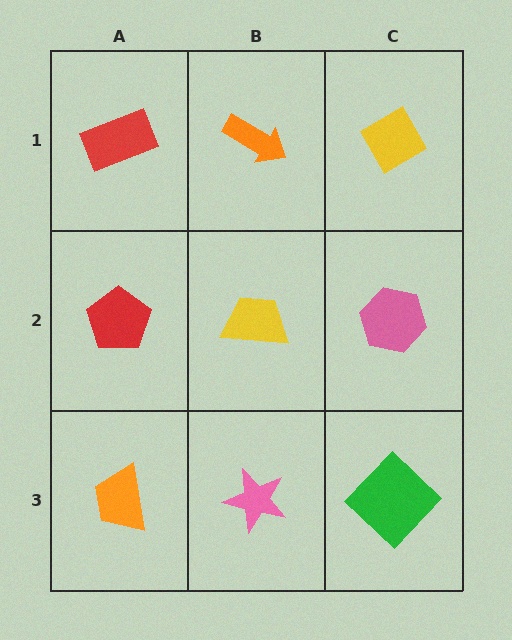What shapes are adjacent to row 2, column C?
A yellow diamond (row 1, column C), a green diamond (row 3, column C), a yellow trapezoid (row 2, column B).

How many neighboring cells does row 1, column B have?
3.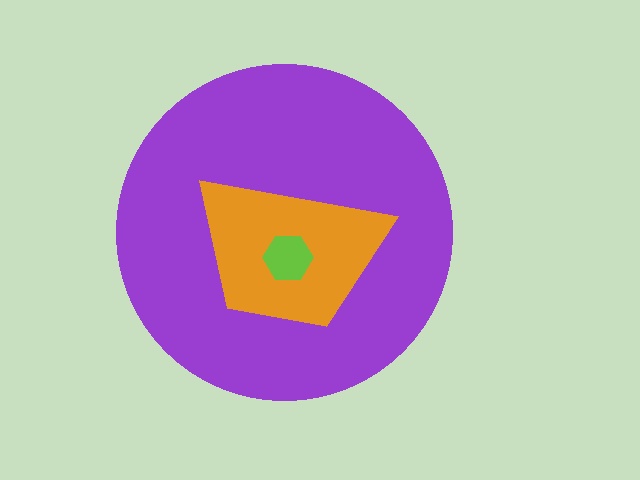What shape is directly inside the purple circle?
The orange trapezoid.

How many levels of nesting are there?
3.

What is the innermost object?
The lime hexagon.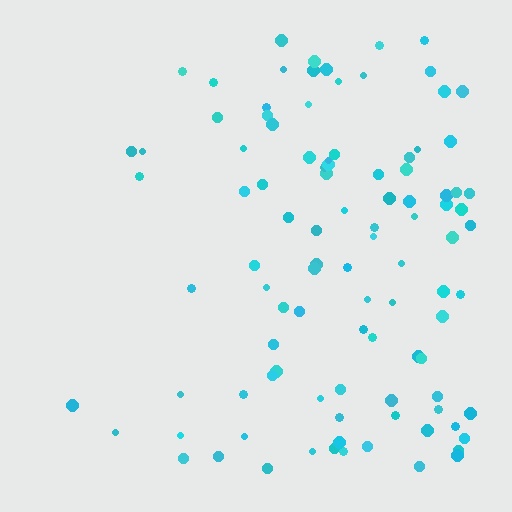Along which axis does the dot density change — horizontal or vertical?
Horizontal.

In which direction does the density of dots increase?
From left to right, with the right side densest.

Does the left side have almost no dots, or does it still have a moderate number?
Still a moderate number, just noticeably fewer than the right.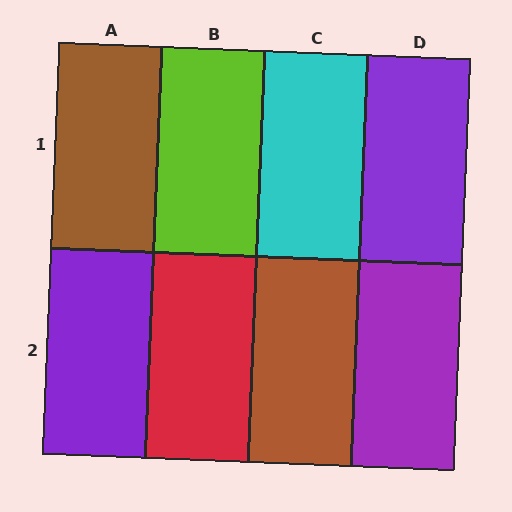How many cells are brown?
2 cells are brown.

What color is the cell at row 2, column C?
Brown.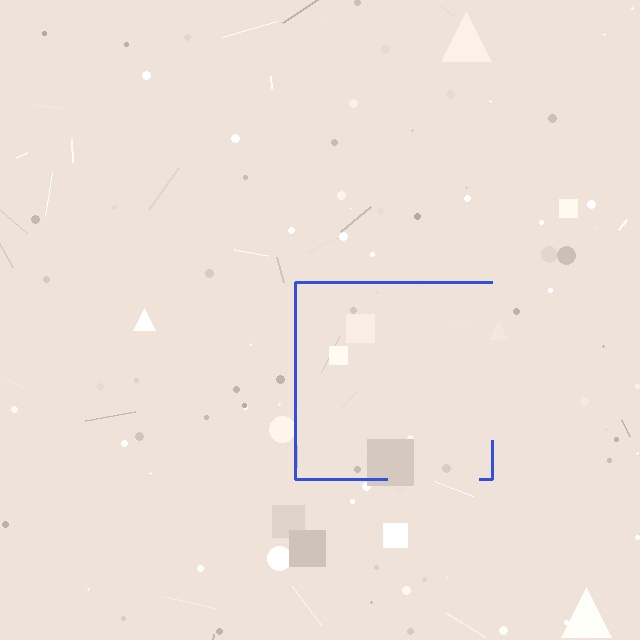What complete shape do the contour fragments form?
The contour fragments form a square.